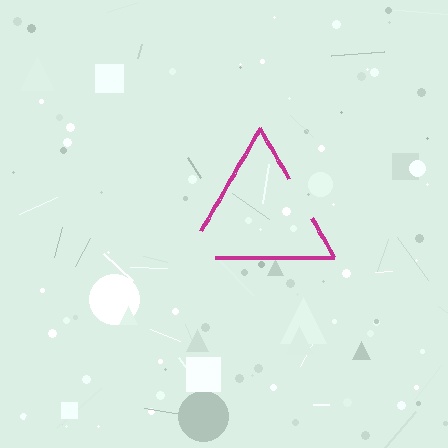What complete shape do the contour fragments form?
The contour fragments form a triangle.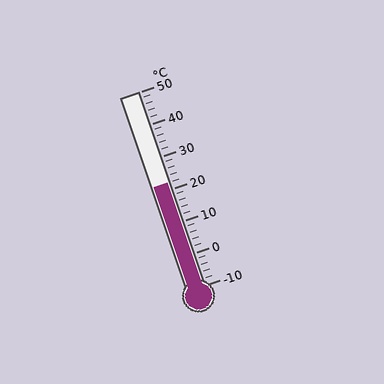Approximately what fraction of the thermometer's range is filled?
The thermometer is filled to approximately 55% of its range.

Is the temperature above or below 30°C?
The temperature is below 30°C.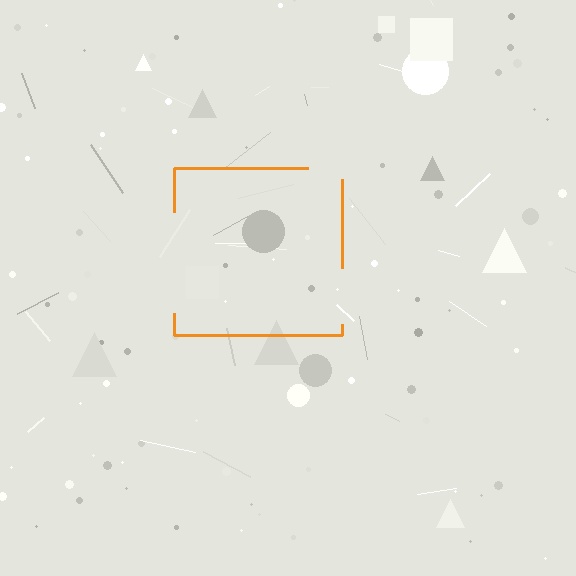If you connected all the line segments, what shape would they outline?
They would outline a square.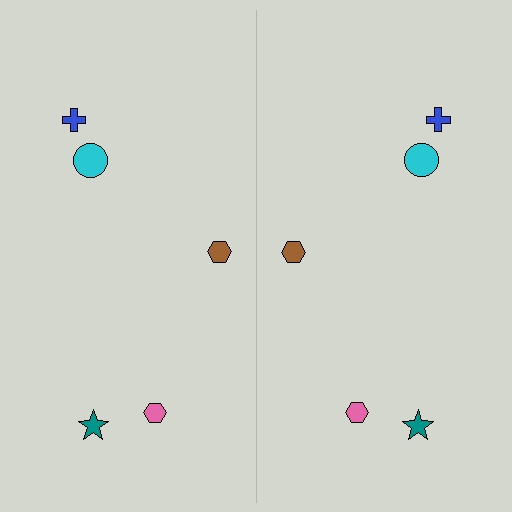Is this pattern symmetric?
Yes, this pattern has bilateral (reflection) symmetry.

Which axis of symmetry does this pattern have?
The pattern has a vertical axis of symmetry running through the center of the image.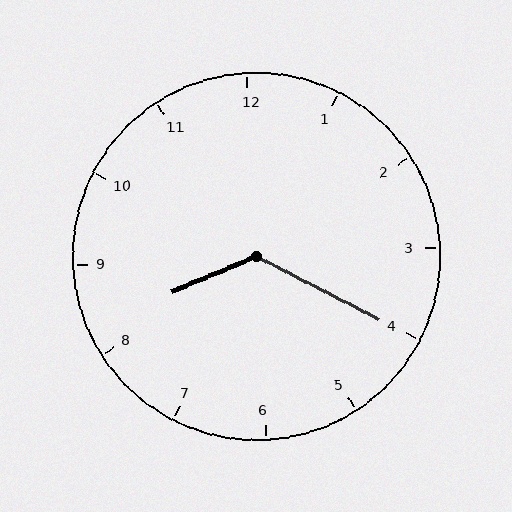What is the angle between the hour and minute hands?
Approximately 130 degrees.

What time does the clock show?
8:20.